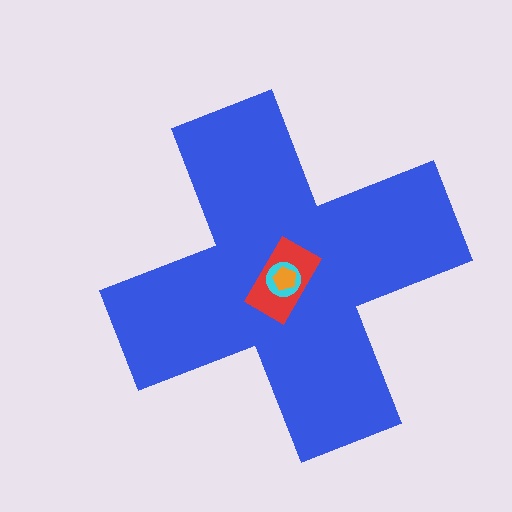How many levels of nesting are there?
4.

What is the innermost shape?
The orange pentagon.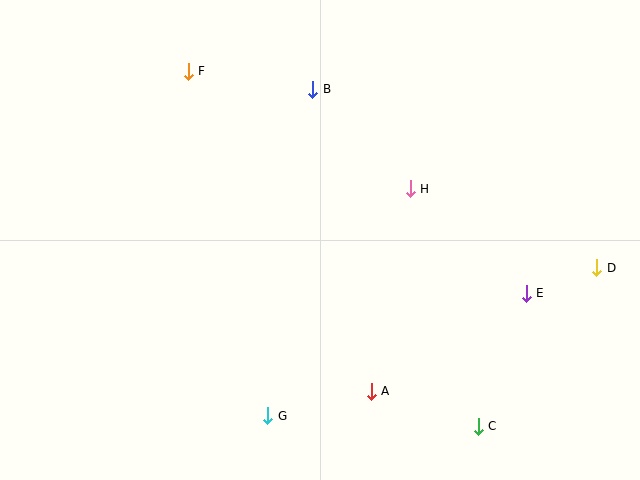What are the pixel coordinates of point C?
Point C is at (478, 426).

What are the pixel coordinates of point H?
Point H is at (410, 189).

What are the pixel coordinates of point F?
Point F is at (188, 71).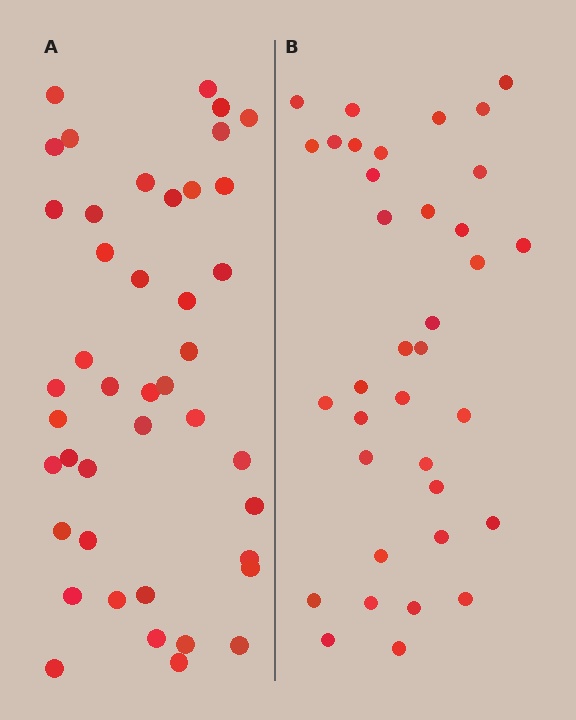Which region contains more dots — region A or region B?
Region A (the left region) has more dots.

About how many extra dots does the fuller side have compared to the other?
Region A has roughly 8 or so more dots than region B.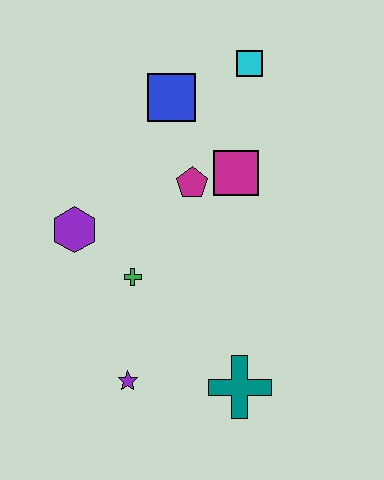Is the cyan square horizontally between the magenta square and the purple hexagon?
No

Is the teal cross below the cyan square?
Yes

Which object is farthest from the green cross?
The cyan square is farthest from the green cross.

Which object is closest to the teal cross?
The purple star is closest to the teal cross.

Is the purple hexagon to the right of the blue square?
No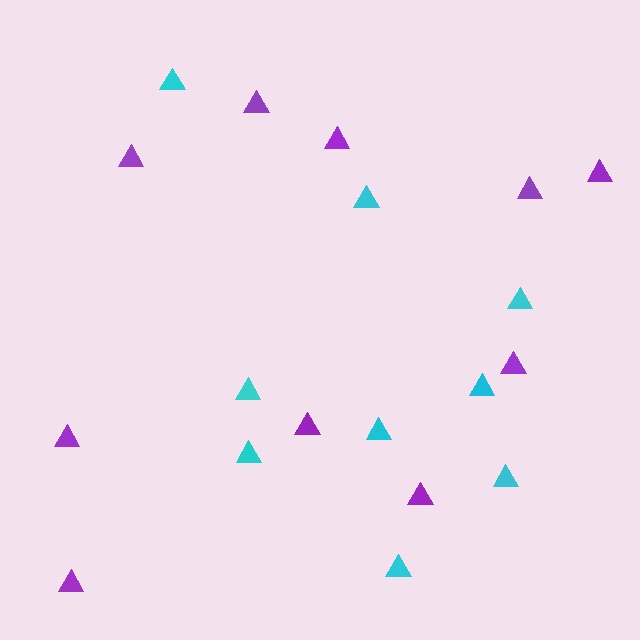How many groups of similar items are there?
There are 2 groups: one group of cyan triangles (9) and one group of purple triangles (10).